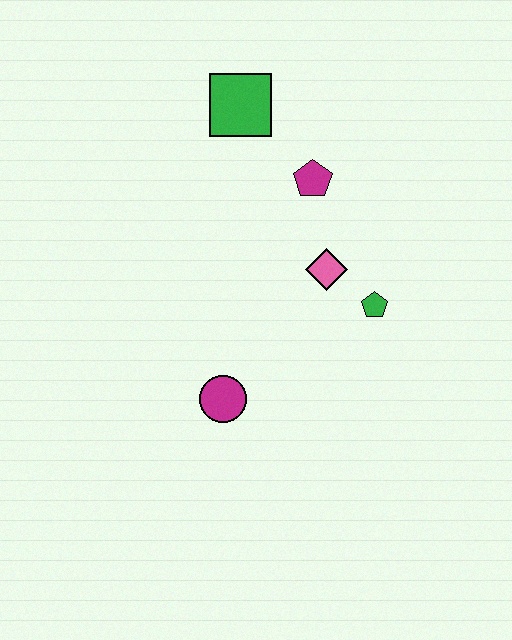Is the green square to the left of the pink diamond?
Yes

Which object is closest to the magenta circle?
The pink diamond is closest to the magenta circle.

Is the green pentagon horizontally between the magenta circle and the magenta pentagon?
No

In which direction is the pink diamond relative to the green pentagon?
The pink diamond is to the left of the green pentagon.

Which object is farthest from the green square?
The magenta circle is farthest from the green square.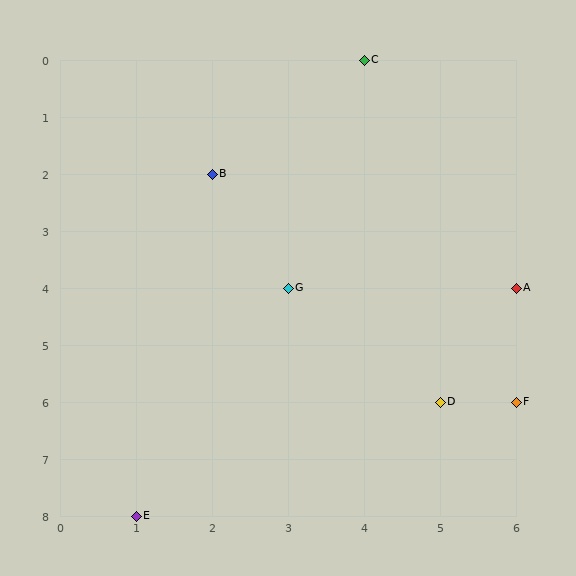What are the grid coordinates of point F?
Point F is at grid coordinates (6, 6).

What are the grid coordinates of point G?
Point G is at grid coordinates (3, 4).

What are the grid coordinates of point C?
Point C is at grid coordinates (4, 0).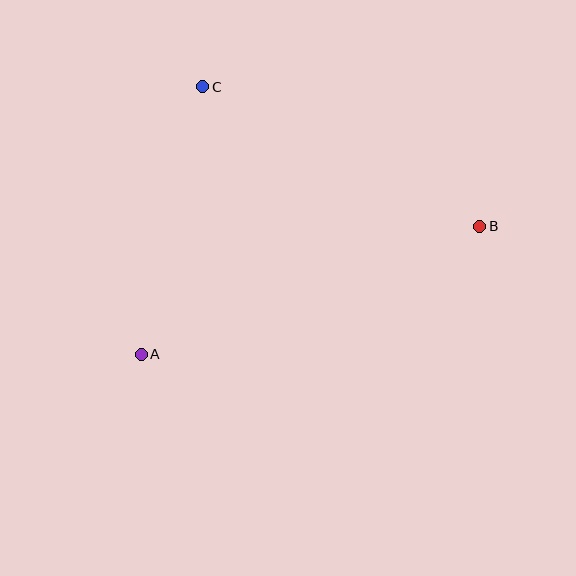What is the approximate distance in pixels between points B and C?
The distance between B and C is approximately 310 pixels.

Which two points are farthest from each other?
Points A and B are farthest from each other.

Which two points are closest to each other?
Points A and C are closest to each other.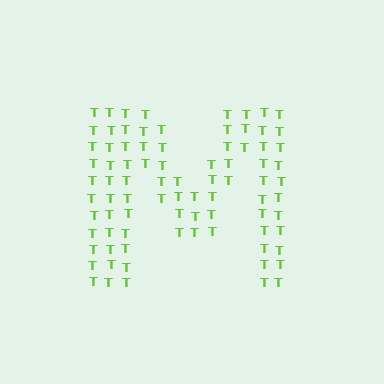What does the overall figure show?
The overall figure shows the letter M.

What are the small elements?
The small elements are letter T's.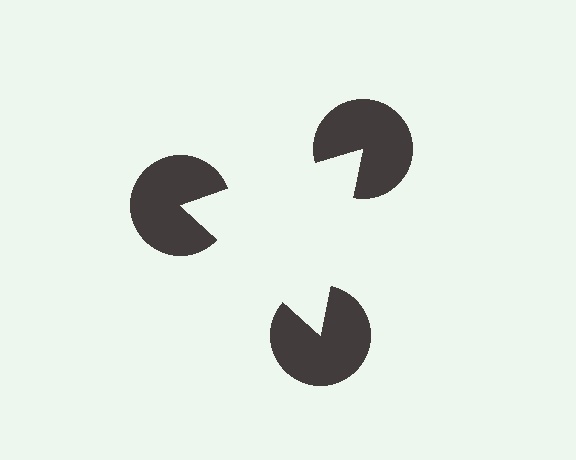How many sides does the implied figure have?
3 sides.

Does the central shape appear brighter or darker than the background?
It typically appears slightly brighter than the background, even though no actual brightness change is drawn.